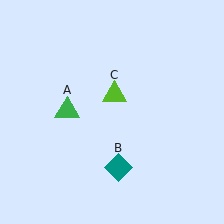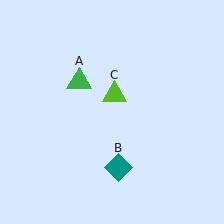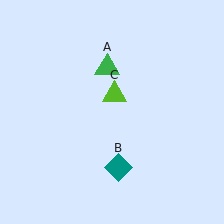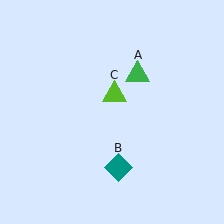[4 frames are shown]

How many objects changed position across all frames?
1 object changed position: green triangle (object A).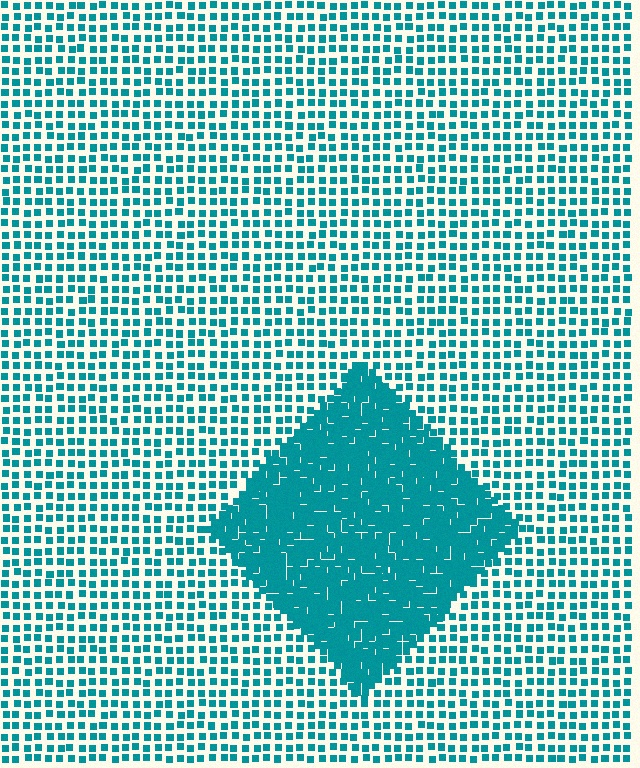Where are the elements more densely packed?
The elements are more densely packed inside the diamond boundary.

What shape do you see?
I see a diamond.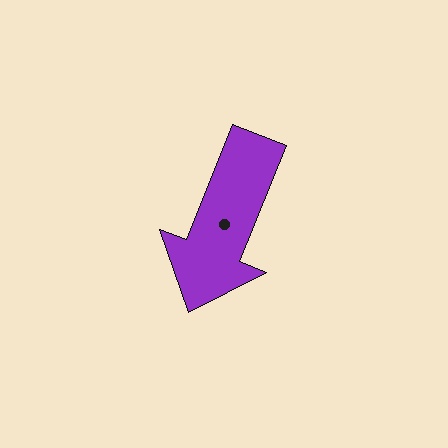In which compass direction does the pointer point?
South.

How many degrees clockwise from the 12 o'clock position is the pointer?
Approximately 202 degrees.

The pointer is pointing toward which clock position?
Roughly 7 o'clock.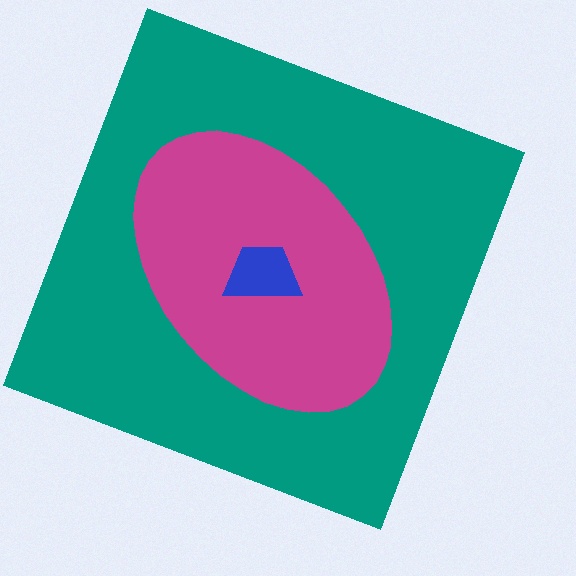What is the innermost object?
The blue trapezoid.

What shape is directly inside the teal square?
The magenta ellipse.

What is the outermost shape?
The teal square.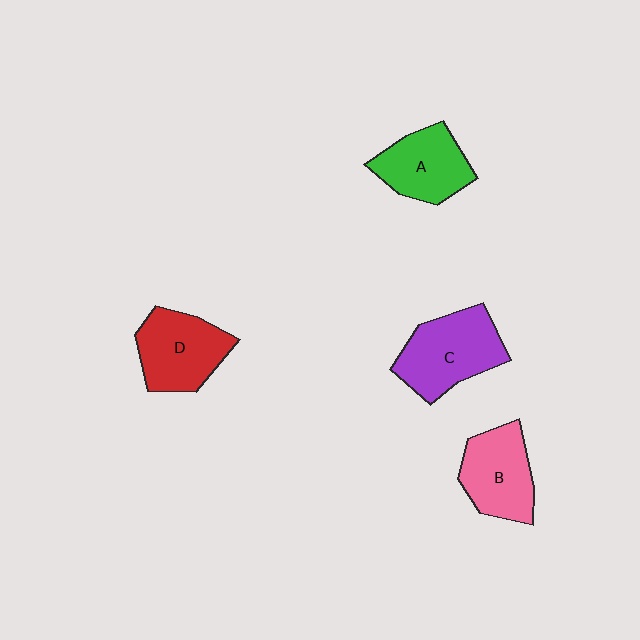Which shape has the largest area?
Shape C (purple).